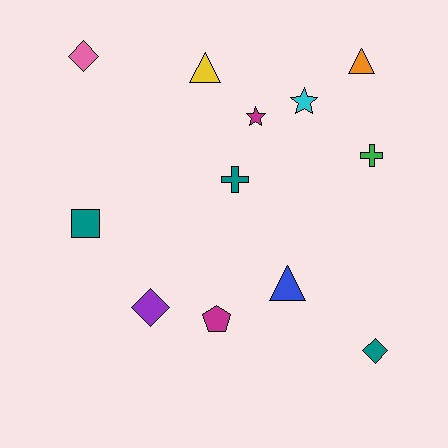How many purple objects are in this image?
There is 1 purple object.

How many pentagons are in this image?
There is 1 pentagon.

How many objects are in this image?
There are 12 objects.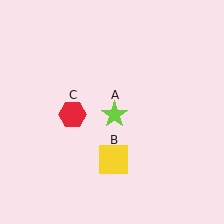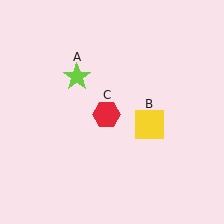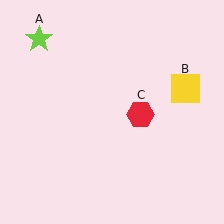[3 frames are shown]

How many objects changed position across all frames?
3 objects changed position: lime star (object A), yellow square (object B), red hexagon (object C).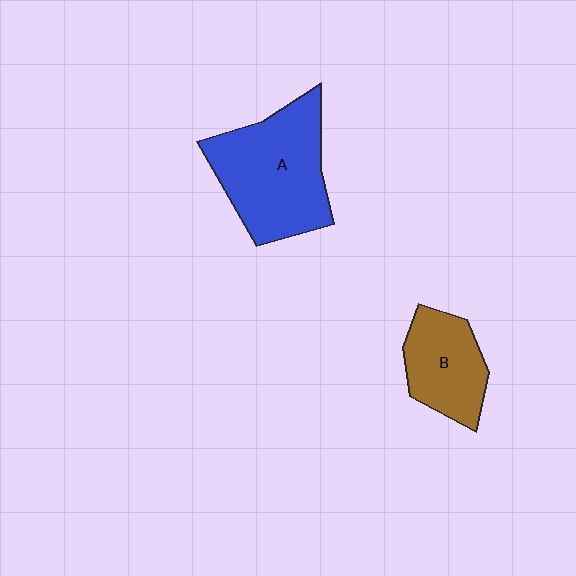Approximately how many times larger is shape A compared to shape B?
Approximately 1.7 times.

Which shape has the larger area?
Shape A (blue).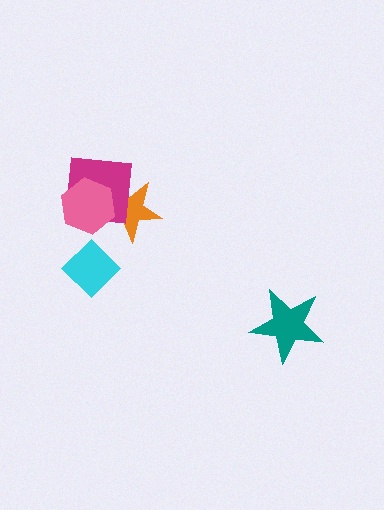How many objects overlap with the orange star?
2 objects overlap with the orange star.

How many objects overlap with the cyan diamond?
0 objects overlap with the cyan diamond.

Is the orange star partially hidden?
Yes, it is partially covered by another shape.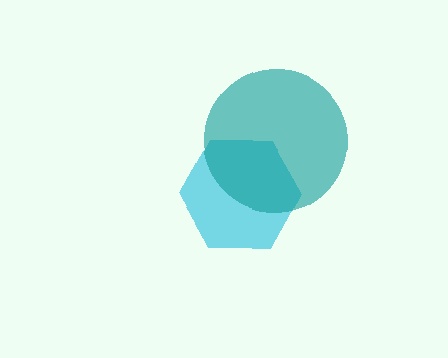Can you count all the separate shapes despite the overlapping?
Yes, there are 2 separate shapes.